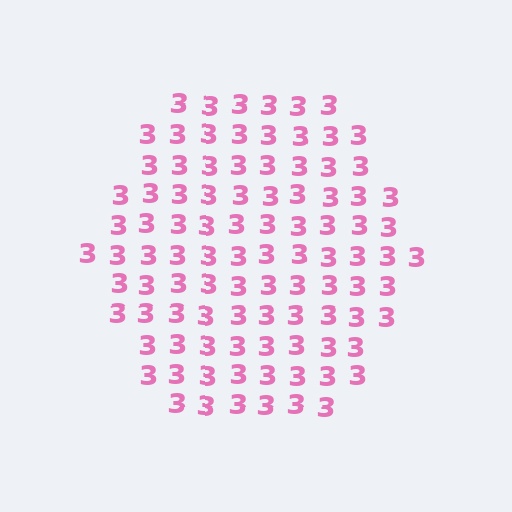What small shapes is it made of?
It is made of small digit 3's.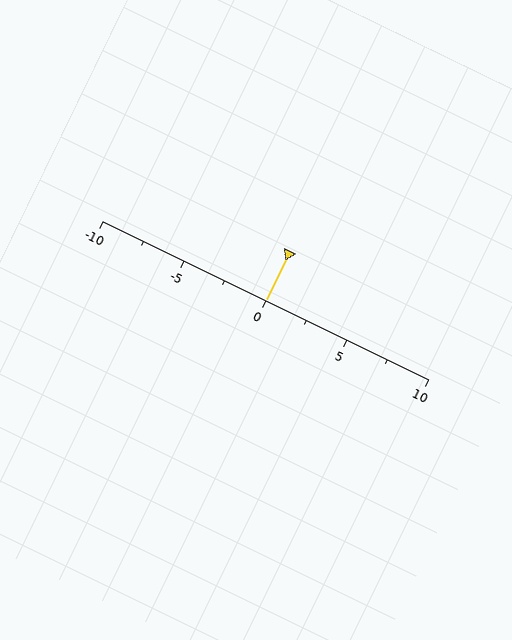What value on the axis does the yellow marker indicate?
The marker indicates approximately 0.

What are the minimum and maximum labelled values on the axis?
The axis runs from -10 to 10.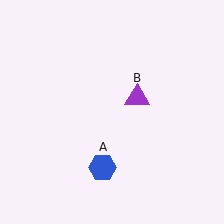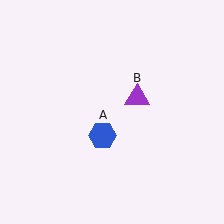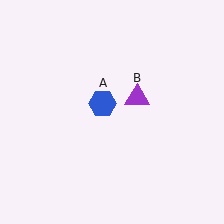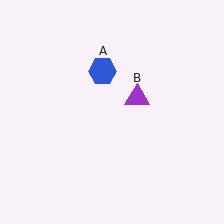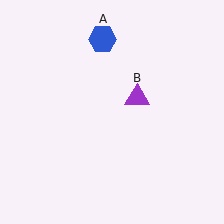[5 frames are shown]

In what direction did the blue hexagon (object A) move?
The blue hexagon (object A) moved up.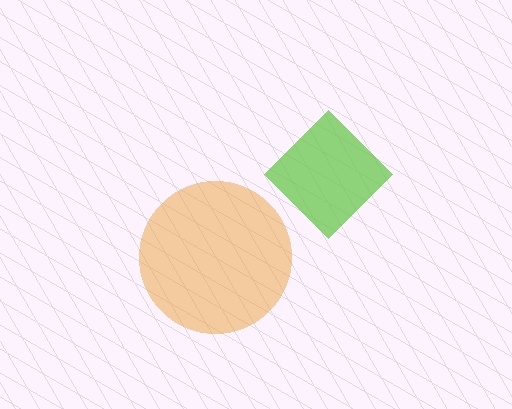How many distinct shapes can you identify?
There are 2 distinct shapes: a lime diamond, an orange circle.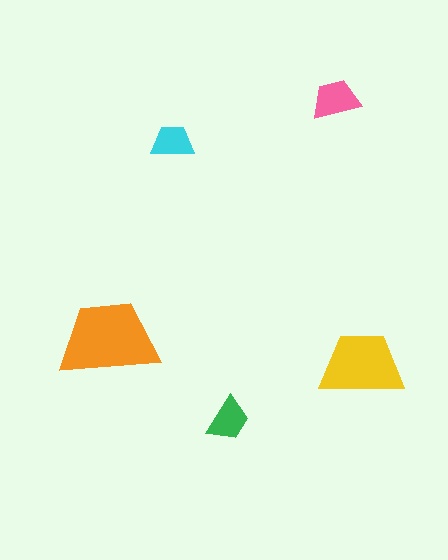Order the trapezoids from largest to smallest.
the orange one, the yellow one, the pink one, the green one, the cyan one.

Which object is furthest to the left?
The orange trapezoid is leftmost.